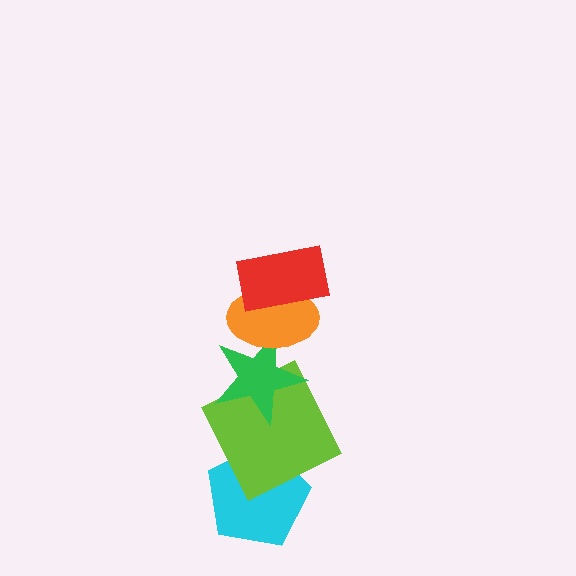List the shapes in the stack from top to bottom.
From top to bottom: the red rectangle, the orange ellipse, the green star, the lime square, the cyan pentagon.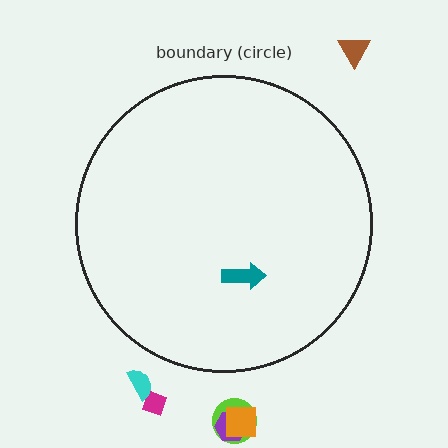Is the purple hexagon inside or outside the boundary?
Outside.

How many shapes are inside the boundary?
1 inside, 6 outside.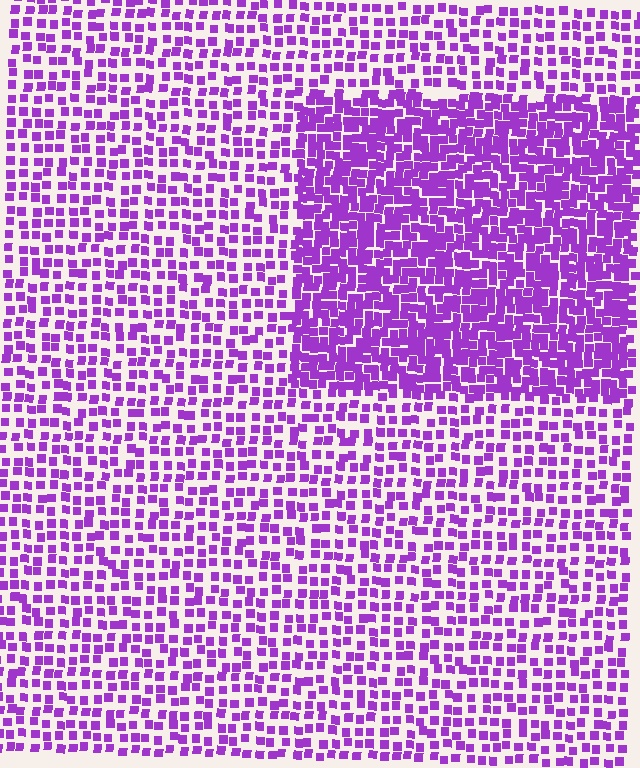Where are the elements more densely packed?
The elements are more densely packed inside the rectangle boundary.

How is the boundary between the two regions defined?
The boundary is defined by a change in element density (approximately 2.0x ratio). All elements are the same color, size, and shape.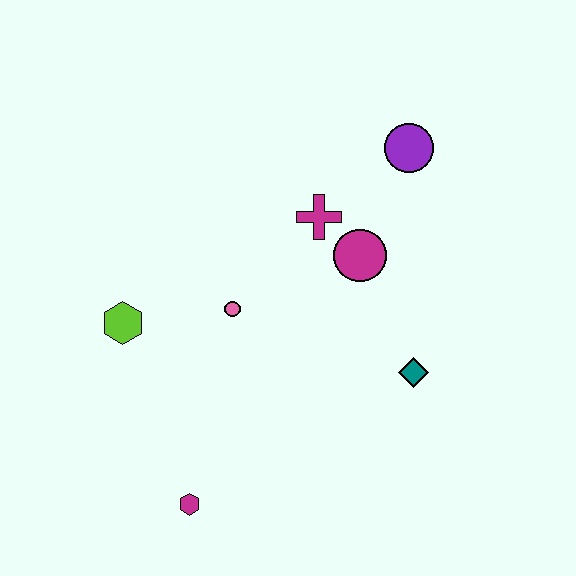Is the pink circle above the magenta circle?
No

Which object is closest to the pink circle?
The lime hexagon is closest to the pink circle.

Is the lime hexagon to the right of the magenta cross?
No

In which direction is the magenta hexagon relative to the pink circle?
The magenta hexagon is below the pink circle.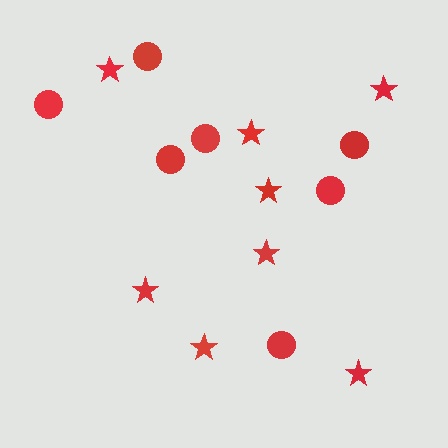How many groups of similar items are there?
There are 2 groups: one group of stars (8) and one group of circles (7).